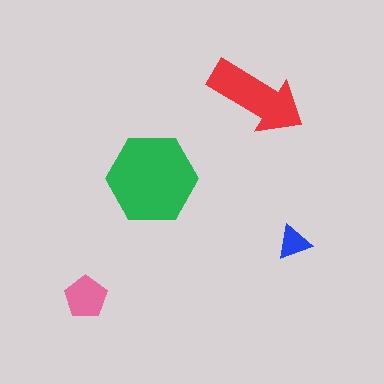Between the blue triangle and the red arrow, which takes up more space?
The red arrow.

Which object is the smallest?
The blue triangle.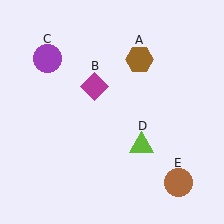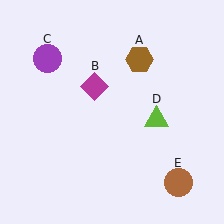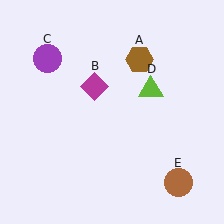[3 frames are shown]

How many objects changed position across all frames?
1 object changed position: lime triangle (object D).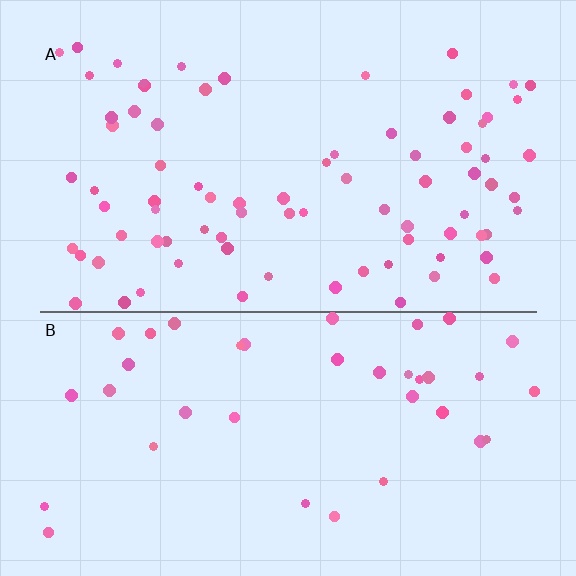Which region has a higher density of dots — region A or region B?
A (the top).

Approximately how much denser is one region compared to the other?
Approximately 2.1× — region A over region B.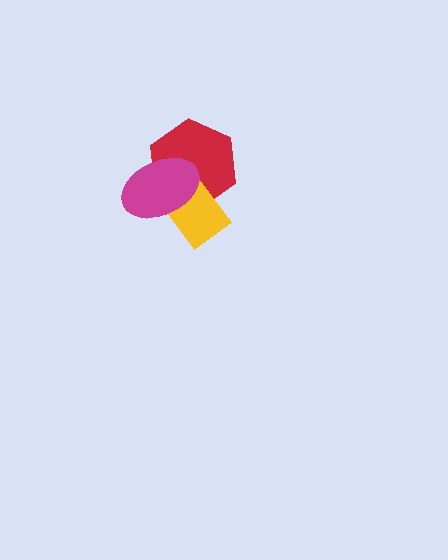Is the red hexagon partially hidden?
Yes, it is partially covered by another shape.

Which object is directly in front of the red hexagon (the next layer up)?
The yellow rectangle is directly in front of the red hexagon.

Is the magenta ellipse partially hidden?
No, no other shape covers it.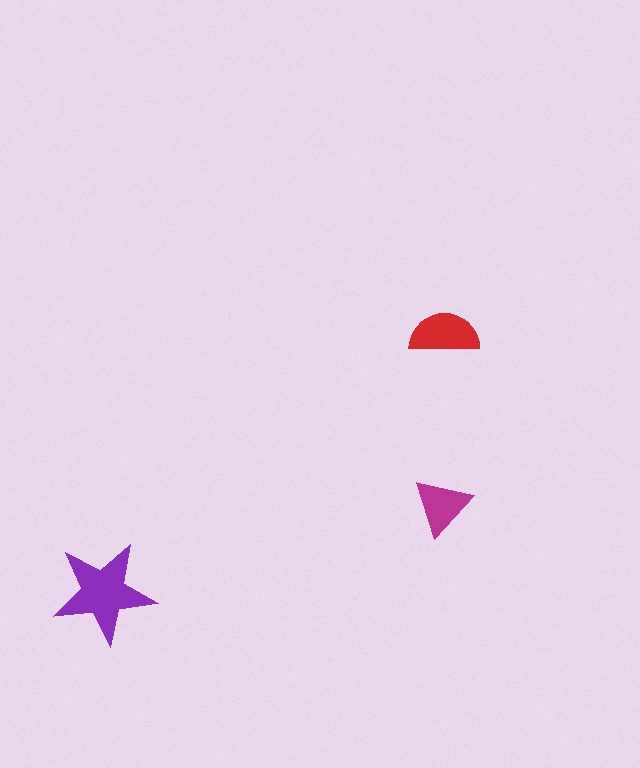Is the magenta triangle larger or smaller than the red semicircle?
Smaller.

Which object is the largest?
The purple star.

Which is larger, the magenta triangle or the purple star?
The purple star.